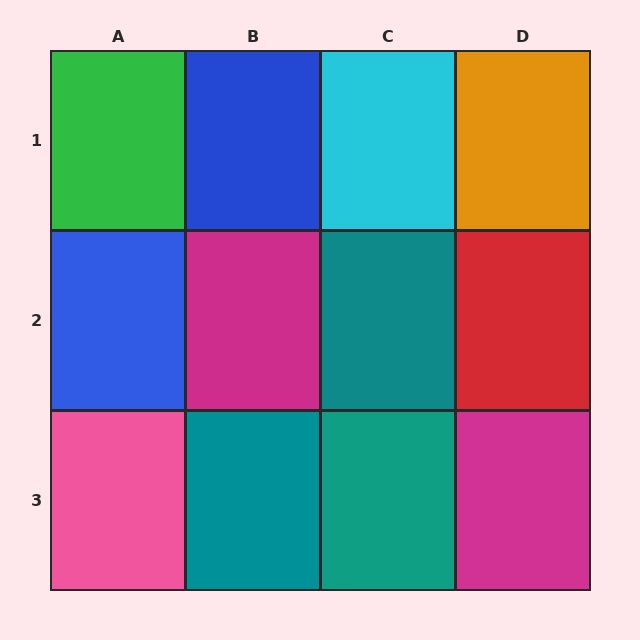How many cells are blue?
2 cells are blue.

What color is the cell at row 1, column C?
Cyan.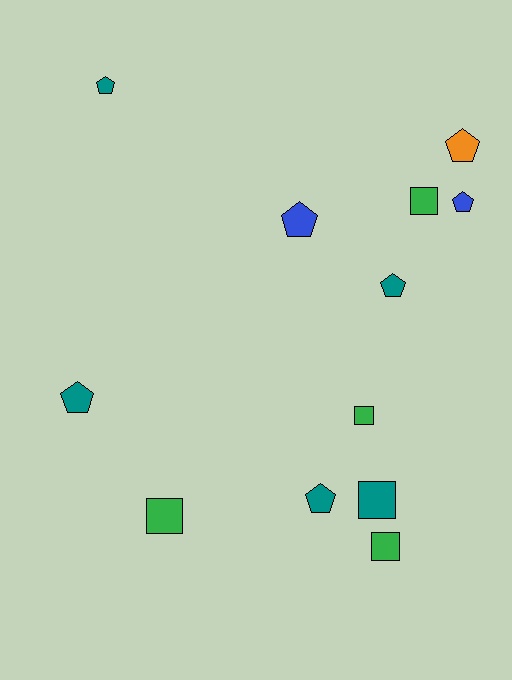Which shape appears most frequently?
Pentagon, with 7 objects.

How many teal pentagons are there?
There are 4 teal pentagons.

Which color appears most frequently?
Teal, with 5 objects.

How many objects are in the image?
There are 12 objects.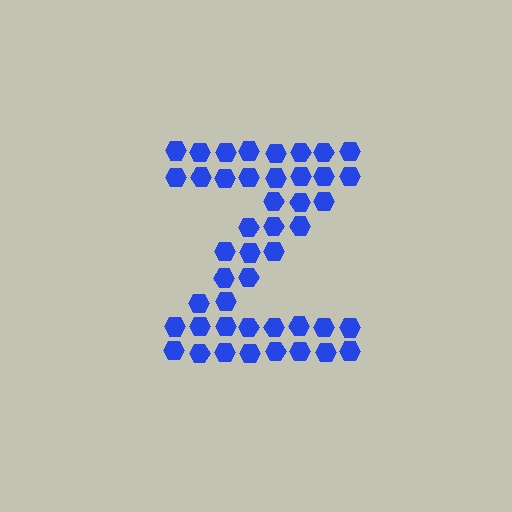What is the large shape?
The large shape is the letter Z.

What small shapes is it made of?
It is made of small hexagons.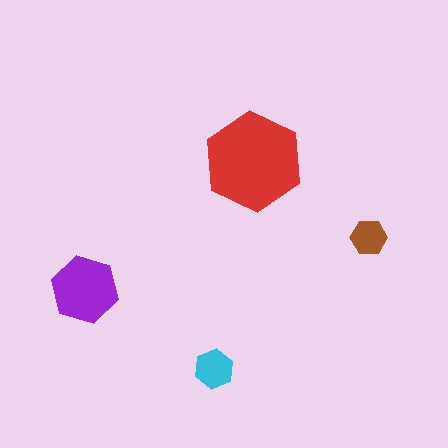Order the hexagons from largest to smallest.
the red one, the purple one, the cyan one, the brown one.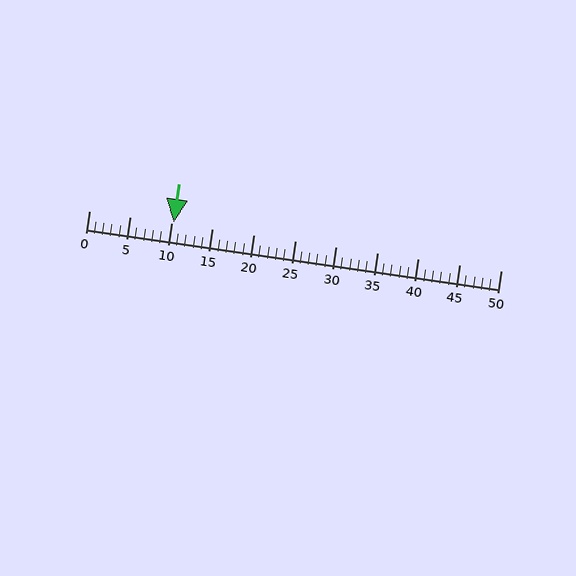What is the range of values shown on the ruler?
The ruler shows values from 0 to 50.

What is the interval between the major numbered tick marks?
The major tick marks are spaced 5 units apart.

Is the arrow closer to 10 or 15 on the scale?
The arrow is closer to 10.